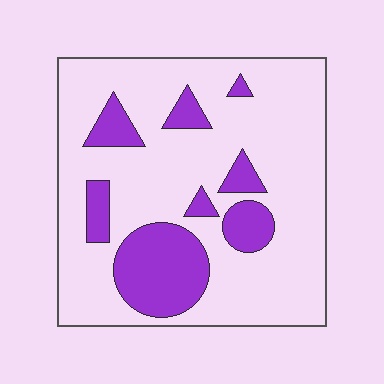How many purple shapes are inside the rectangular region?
8.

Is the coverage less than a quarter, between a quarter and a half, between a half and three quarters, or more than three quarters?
Less than a quarter.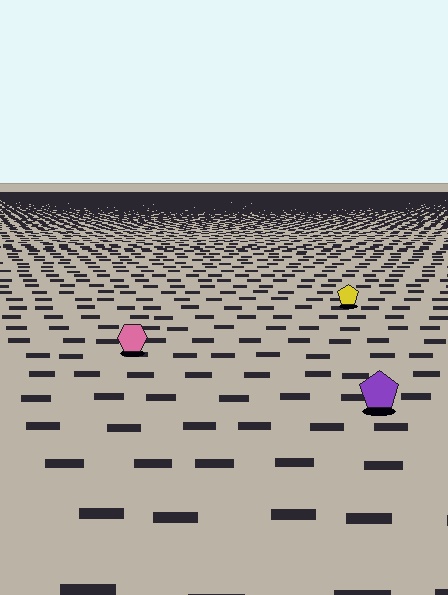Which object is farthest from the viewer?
The yellow pentagon is farthest from the viewer. It appears smaller and the ground texture around it is denser.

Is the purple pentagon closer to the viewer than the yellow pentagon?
Yes. The purple pentagon is closer — you can tell from the texture gradient: the ground texture is coarser near it.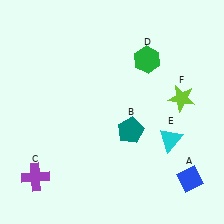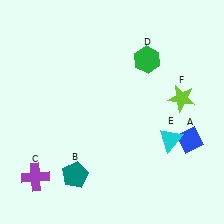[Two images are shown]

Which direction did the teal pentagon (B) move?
The teal pentagon (B) moved left.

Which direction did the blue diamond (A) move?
The blue diamond (A) moved up.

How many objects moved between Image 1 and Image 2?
2 objects moved between the two images.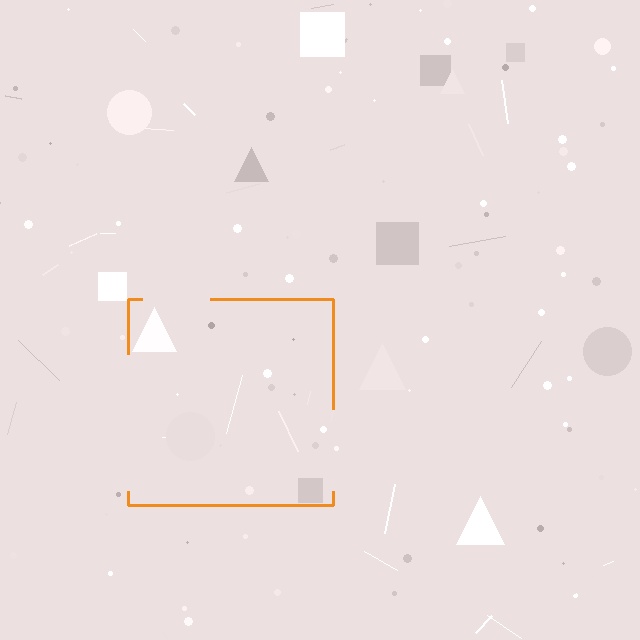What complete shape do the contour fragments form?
The contour fragments form a square.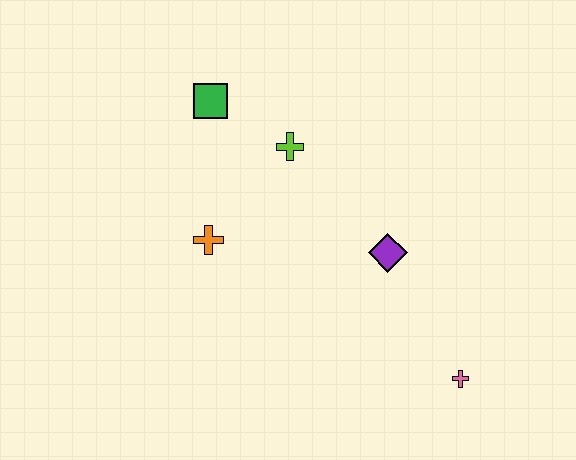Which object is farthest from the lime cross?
The pink cross is farthest from the lime cross.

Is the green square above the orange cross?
Yes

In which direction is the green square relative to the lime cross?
The green square is to the left of the lime cross.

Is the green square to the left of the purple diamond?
Yes